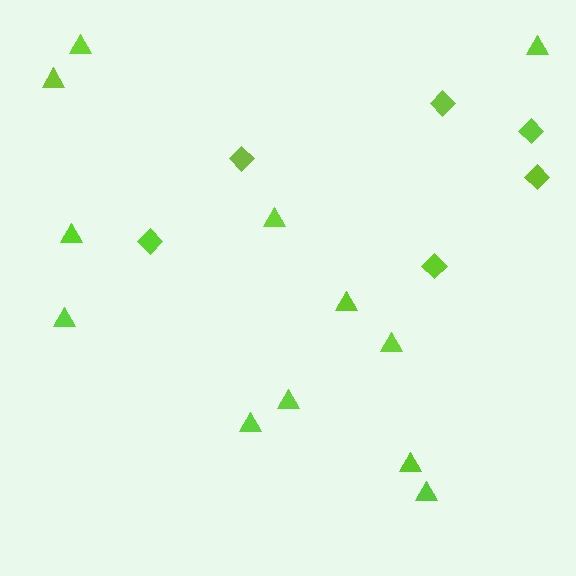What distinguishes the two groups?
There are 2 groups: one group of triangles (12) and one group of diamonds (6).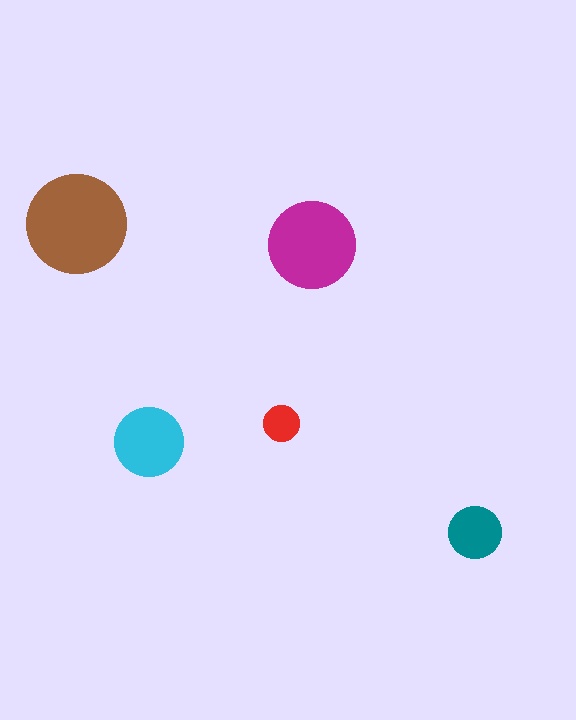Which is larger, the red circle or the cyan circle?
The cyan one.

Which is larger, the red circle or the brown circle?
The brown one.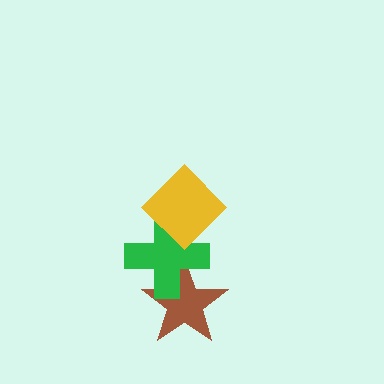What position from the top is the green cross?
The green cross is 2nd from the top.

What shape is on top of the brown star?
The green cross is on top of the brown star.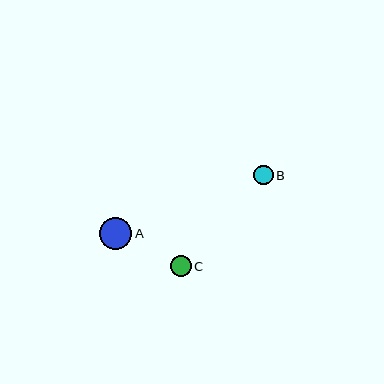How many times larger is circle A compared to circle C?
Circle A is approximately 1.5 times the size of circle C.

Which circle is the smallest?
Circle B is the smallest with a size of approximately 19 pixels.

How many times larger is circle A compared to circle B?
Circle A is approximately 1.7 times the size of circle B.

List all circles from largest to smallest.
From largest to smallest: A, C, B.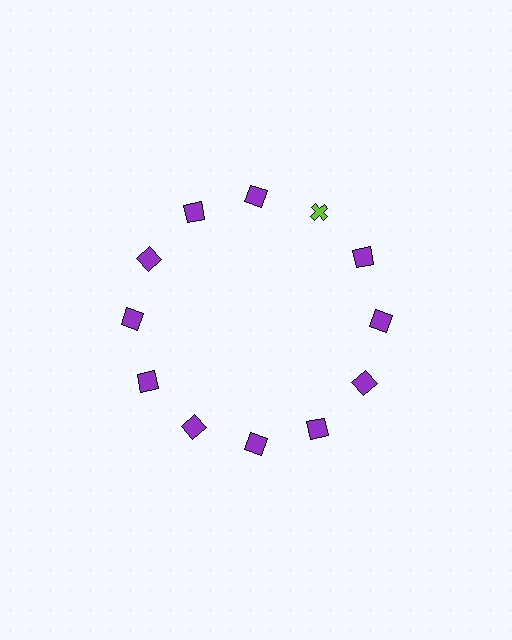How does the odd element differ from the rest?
It differs in both color (lime instead of purple) and shape (cross instead of square).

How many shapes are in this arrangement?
There are 12 shapes arranged in a ring pattern.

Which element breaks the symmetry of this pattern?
The lime cross at roughly the 1 o'clock position breaks the symmetry. All other shapes are purple squares.